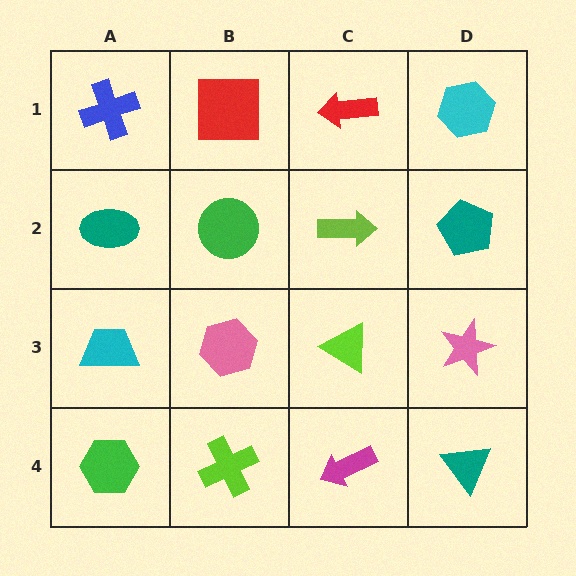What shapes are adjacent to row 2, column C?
A red arrow (row 1, column C), a lime triangle (row 3, column C), a green circle (row 2, column B), a teal pentagon (row 2, column D).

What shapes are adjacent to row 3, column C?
A lime arrow (row 2, column C), a magenta arrow (row 4, column C), a pink hexagon (row 3, column B), a pink star (row 3, column D).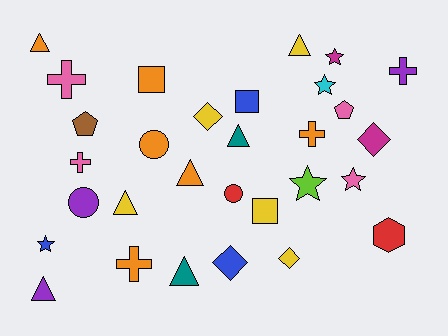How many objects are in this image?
There are 30 objects.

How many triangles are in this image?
There are 7 triangles.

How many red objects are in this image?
There are 2 red objects.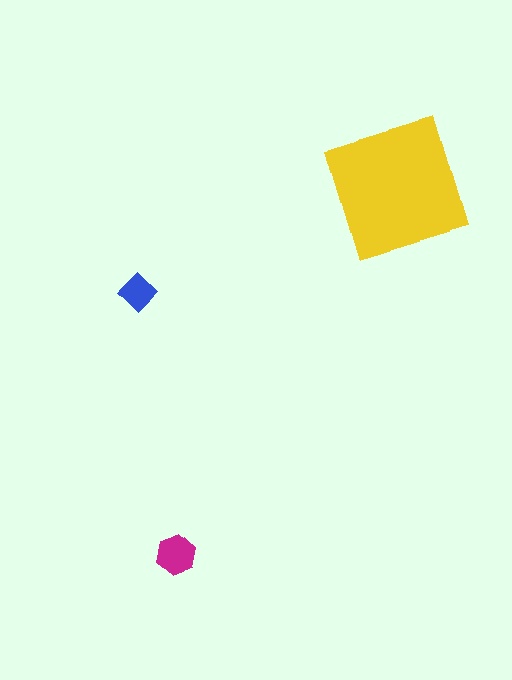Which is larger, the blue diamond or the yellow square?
The yellow square.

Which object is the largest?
The yellow square.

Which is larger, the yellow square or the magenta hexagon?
The yellow square.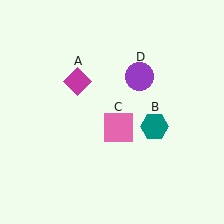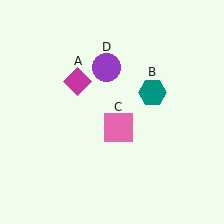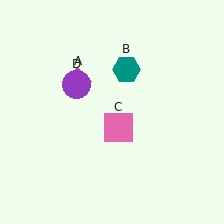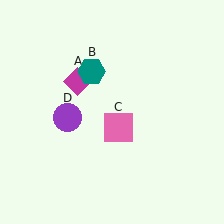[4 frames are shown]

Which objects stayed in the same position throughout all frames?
Magenta diamond (object A) and pink square (object C) remained stationary.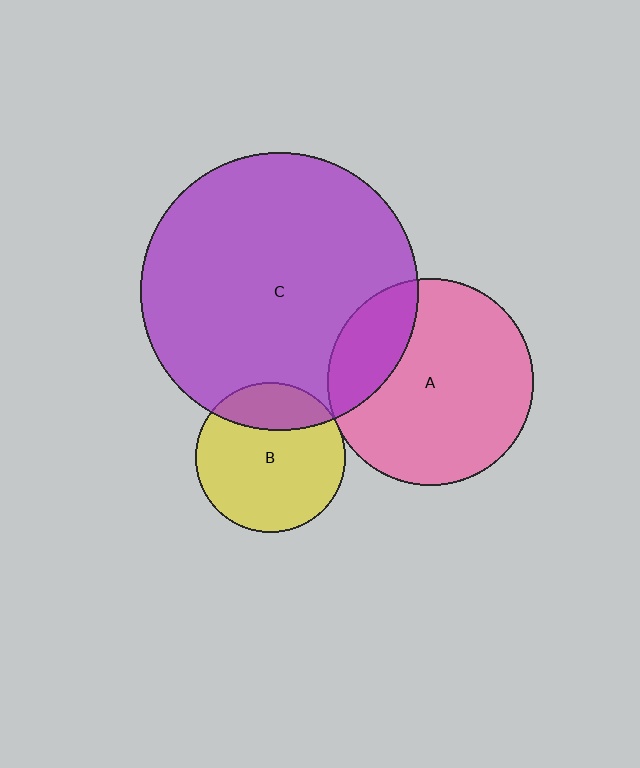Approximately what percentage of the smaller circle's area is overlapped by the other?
Approximately 20%.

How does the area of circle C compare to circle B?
Approximately 3.4 times.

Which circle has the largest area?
Circle C (purple).